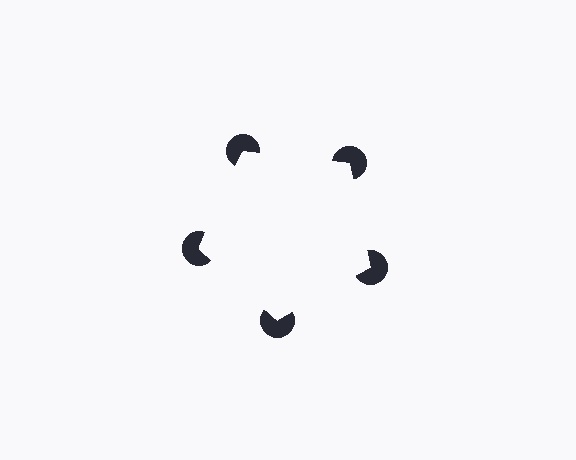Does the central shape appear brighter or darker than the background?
It typically appears slightly brighter than the background, even though no actual brightness change is drawn.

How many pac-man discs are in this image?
There are 5 — one at each vertex of the illusory pentagon.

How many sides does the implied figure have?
5 sides.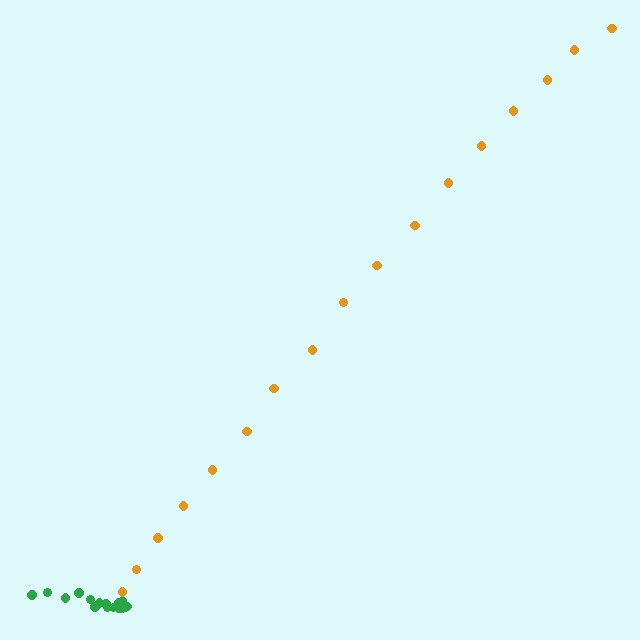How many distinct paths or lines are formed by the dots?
There are 2 distinct paths.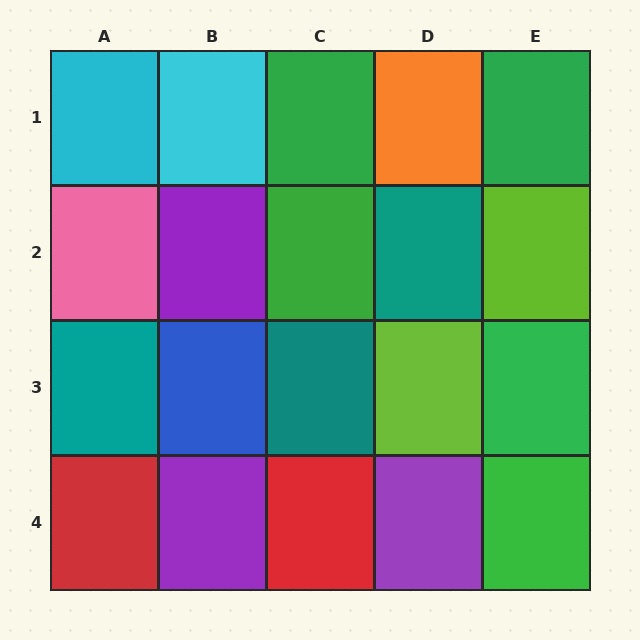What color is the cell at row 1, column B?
Cyan.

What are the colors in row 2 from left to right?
Pink, purple, green, teal, lime.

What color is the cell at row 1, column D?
Orange.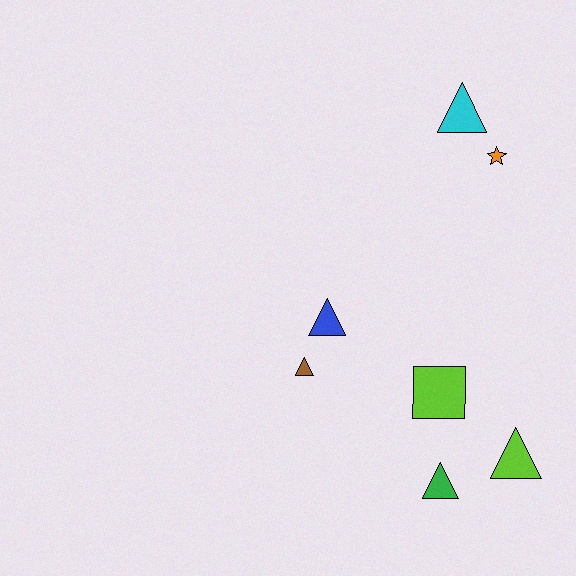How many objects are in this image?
There are 7 objects.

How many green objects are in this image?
There is 1 green object.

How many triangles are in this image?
There are 5 triangles.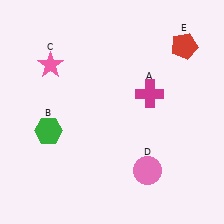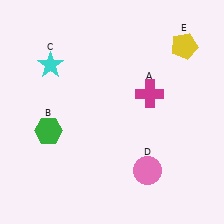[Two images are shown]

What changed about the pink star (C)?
In Image 1, C is pink. In Image 2, it changed to cyan.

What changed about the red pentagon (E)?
In Image 1, E is red. In Image 2, it changed to yellow.